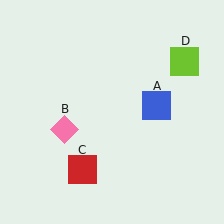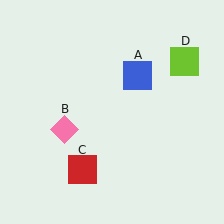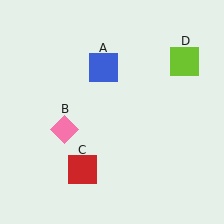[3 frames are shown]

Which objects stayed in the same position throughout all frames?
Pink diamond (object B) and red square (object C) and lime square (object D) remained stationary.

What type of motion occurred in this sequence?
The blue square (object A) rotated counterclockwise around the center of the scene.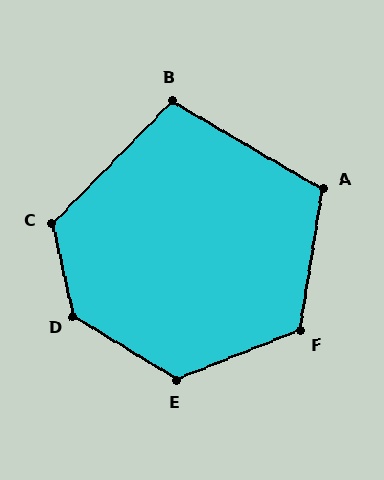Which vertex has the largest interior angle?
D, at approximately 135 degrees.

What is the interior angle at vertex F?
Approximately 121 degrees (obtuse).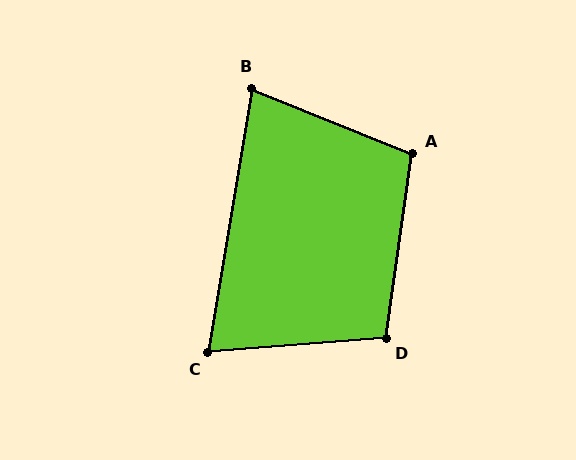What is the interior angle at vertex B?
Approximately 77 degrees (acute).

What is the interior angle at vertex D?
Approximately 103 degrees (obtuse).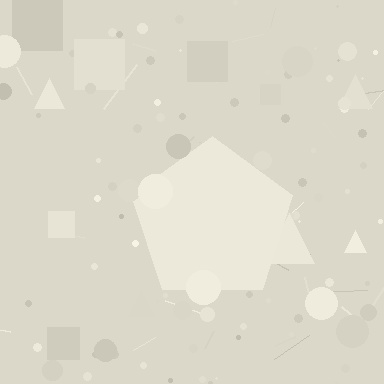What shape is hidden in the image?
A pentagon is hidden in the image.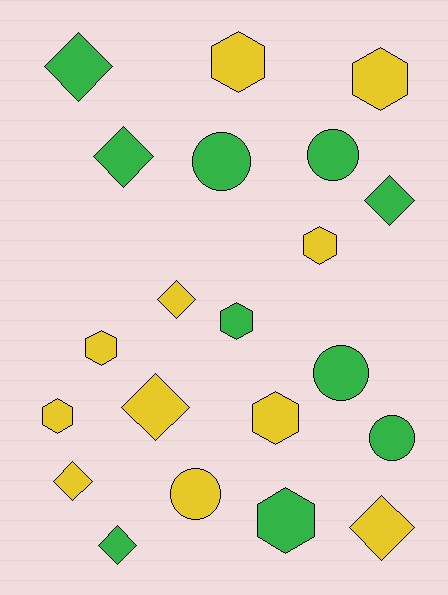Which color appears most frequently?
Yellow, with 11 objects.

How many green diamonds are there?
There are 4 green diamonds.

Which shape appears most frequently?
Diamond, with 8 objects.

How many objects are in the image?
There are 21 objects.